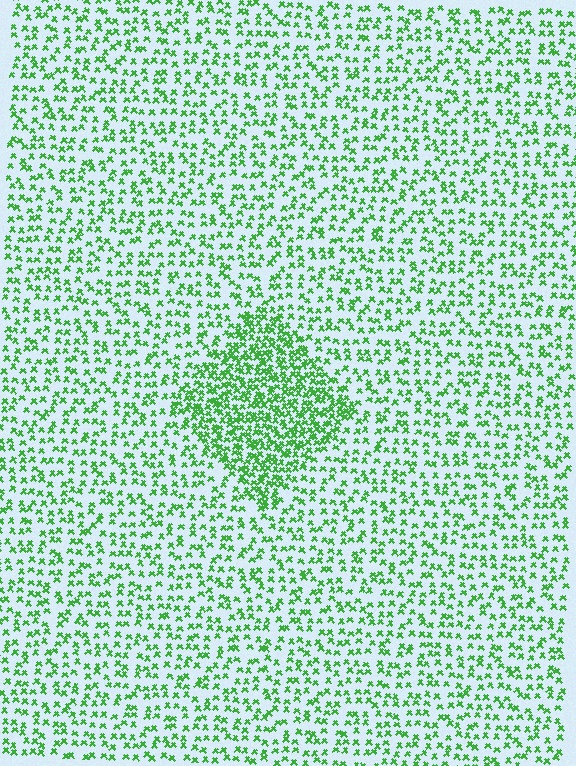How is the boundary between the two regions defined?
The boundary is defined by a change in element density (approximately 2.2x ratio). All elements are the same color, size, and shape.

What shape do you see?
I see a diamond.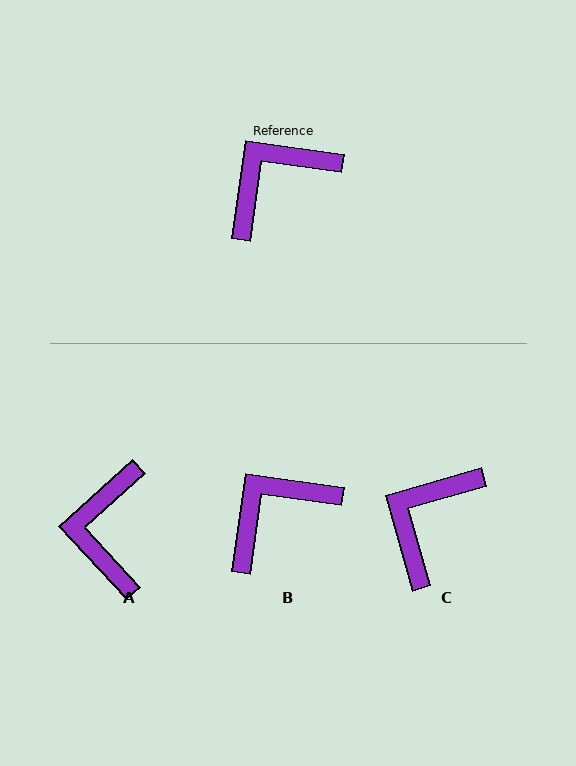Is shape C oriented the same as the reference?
No, it is off by about 24 degrees.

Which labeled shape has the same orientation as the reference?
B.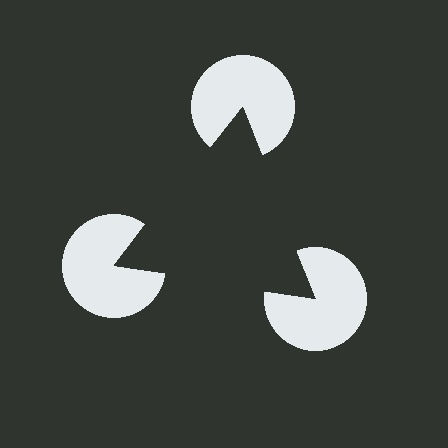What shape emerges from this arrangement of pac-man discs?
An illusory triangle — its edges are inferred from the aligned wedge cuts in the pac-man discs, not physically drawn.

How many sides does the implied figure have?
3 sides.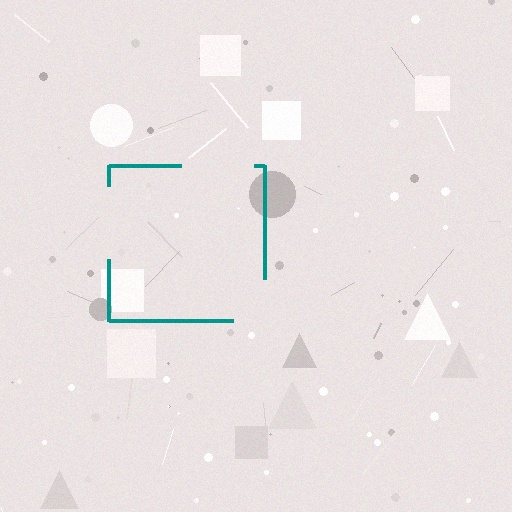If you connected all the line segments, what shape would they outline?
They would outline a square.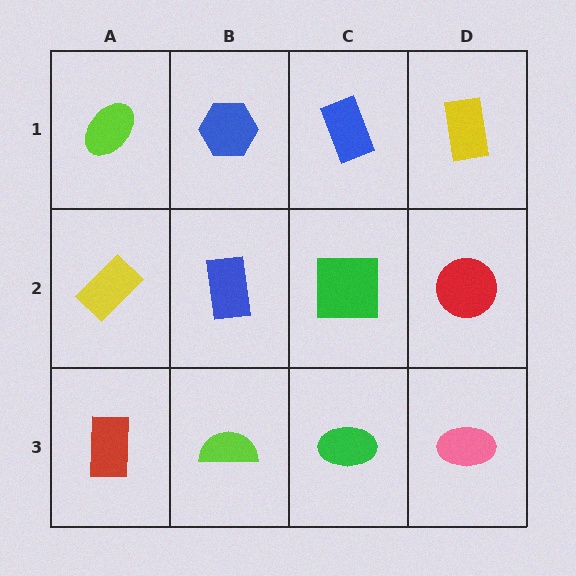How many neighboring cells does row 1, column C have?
3.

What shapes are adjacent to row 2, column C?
A blue rectangle (row 1, column C), a green ellipse (row 3, column C), a blue rectangle (row 2, column B), a red circle (row 2, column D).